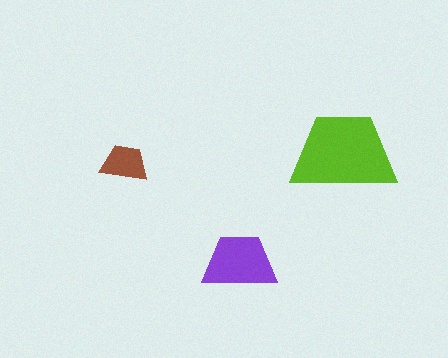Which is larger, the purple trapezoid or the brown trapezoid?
The purple one.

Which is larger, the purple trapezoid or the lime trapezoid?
The lime one.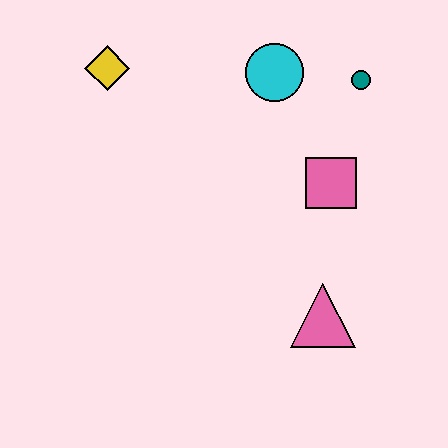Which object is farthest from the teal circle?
The yellow diamond is farthest from the teal circle.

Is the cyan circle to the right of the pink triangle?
No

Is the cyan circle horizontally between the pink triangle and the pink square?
No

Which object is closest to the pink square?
The teal circle is closest to the pink square.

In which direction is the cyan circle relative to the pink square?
The cyan circle is above the pink square.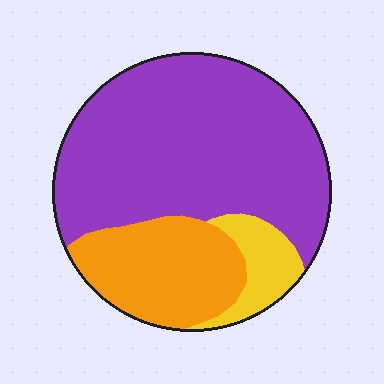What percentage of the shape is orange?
Orange takes up between a sixth and a third of the shape.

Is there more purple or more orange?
Purple.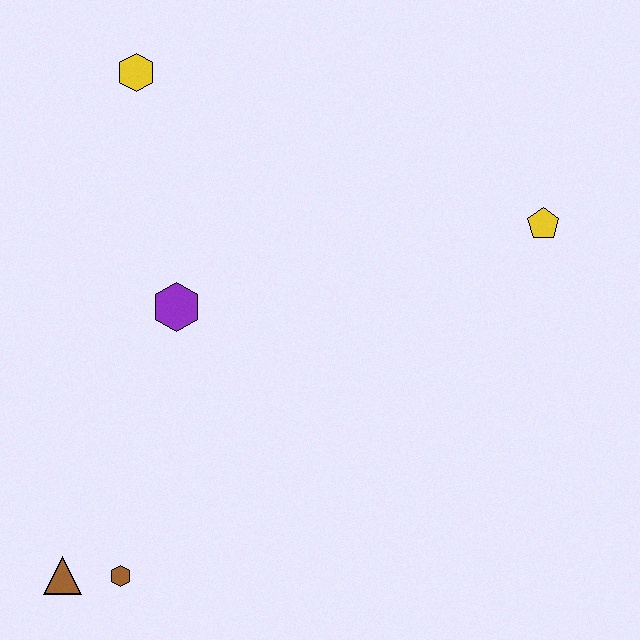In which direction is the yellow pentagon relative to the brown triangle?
The yellow pentagon is to the right of the brown triangle.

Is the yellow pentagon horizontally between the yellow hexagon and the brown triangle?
No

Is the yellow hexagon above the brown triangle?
Yes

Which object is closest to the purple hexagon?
The yellow hexagon is closest to the purple hexagon.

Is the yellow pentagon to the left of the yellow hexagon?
No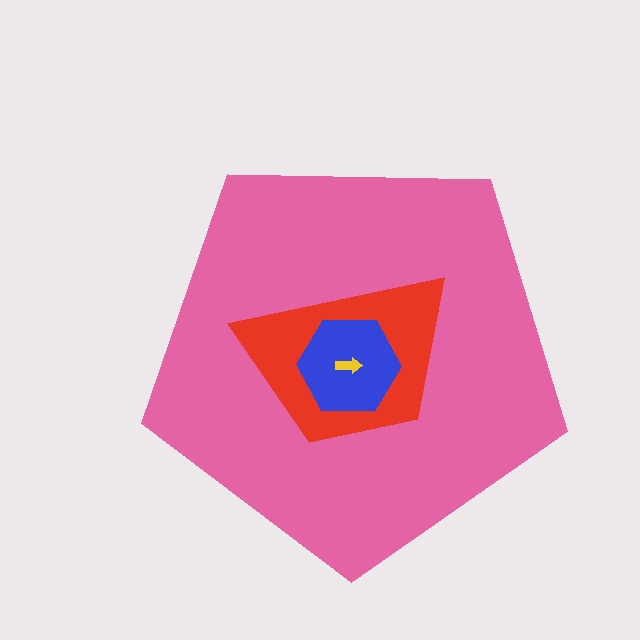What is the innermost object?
The yellow arrow.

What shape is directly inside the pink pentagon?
The red trapezoid.